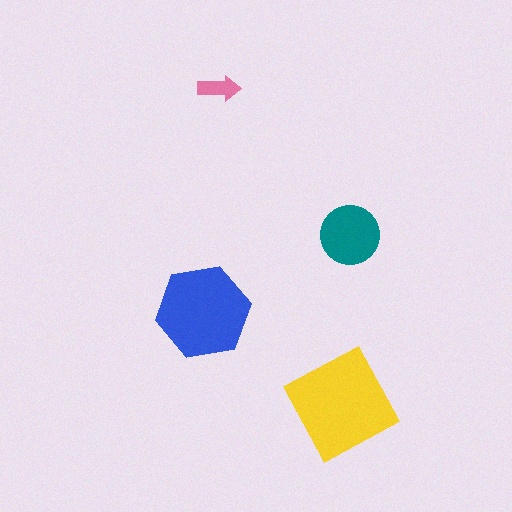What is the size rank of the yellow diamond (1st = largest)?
1st.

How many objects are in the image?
There are 4 objects in the image.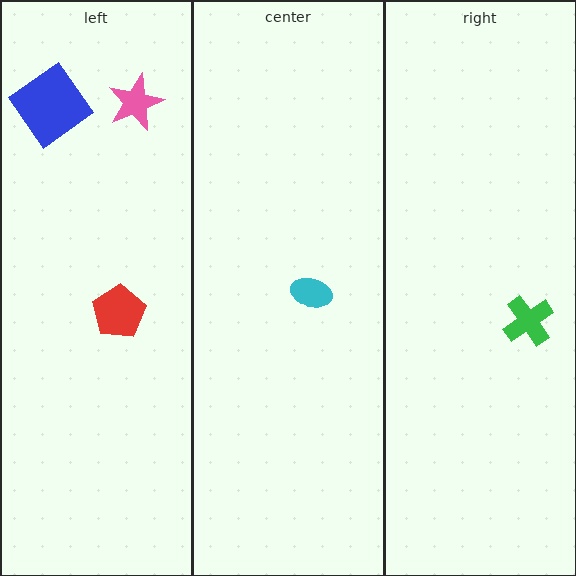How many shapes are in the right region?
1.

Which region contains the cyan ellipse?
The center region.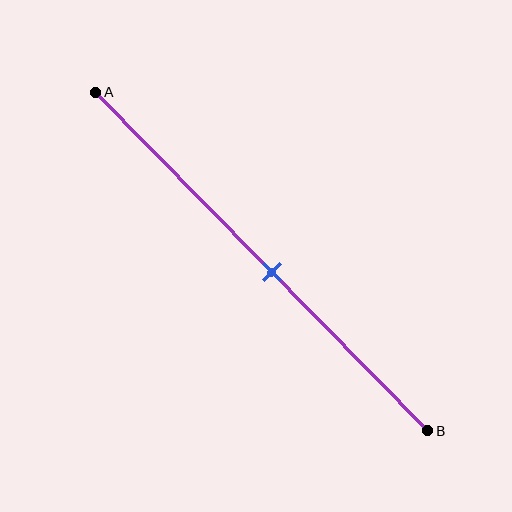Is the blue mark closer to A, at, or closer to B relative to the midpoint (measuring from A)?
The blue mark is closer to point B than the midpoint of segment AB.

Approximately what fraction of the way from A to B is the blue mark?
The blue mark is approximately 55% of the way from A to B.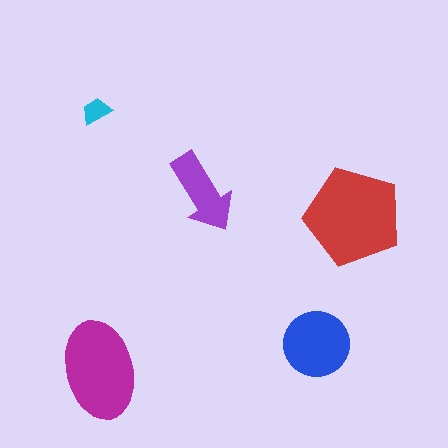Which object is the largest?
The red pentagon.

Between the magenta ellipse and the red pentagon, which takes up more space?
The red pentagon.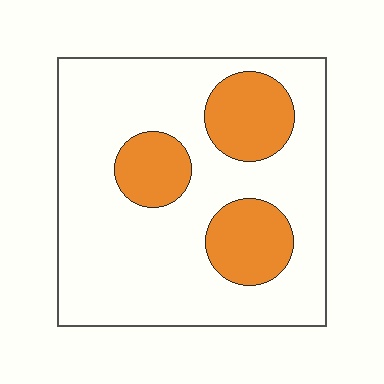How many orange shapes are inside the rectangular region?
3.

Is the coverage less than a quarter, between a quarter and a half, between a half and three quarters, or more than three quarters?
Less than a quarter.